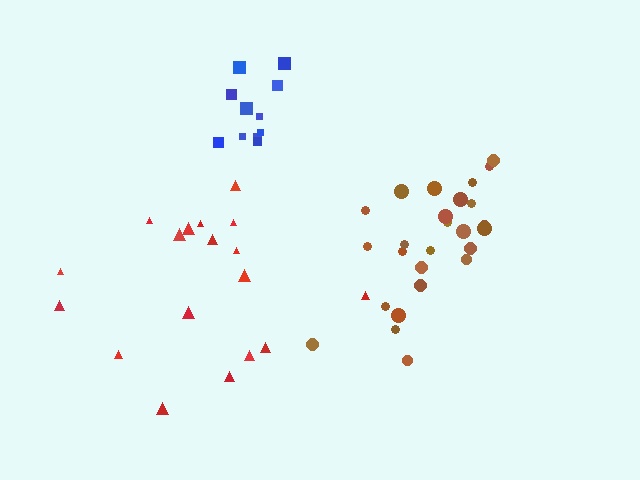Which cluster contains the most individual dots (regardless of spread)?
Brown (26).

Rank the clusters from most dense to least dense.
blue, brown, red.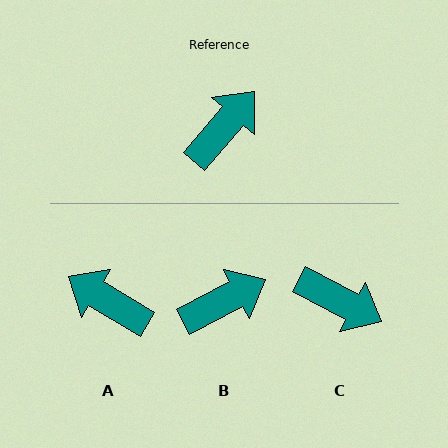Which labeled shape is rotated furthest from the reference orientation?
A, about 100 degrees away.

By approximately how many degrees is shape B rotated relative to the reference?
Approximately 22 degrees clockwise.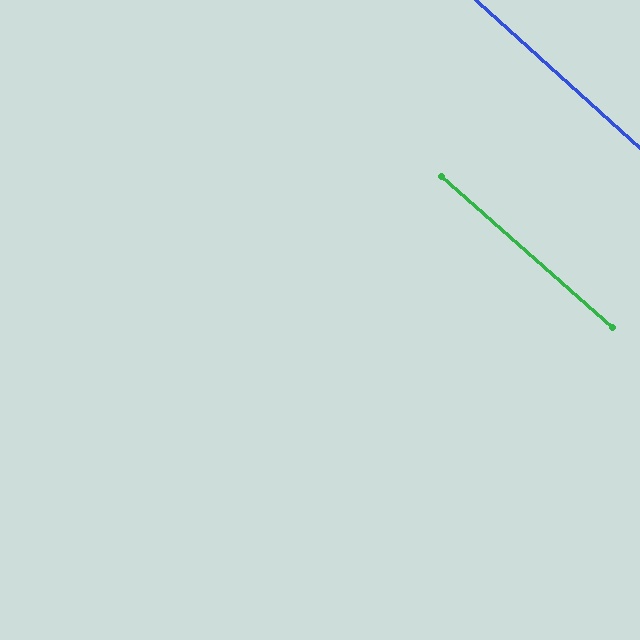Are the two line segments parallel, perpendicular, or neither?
Parallel — their directions differ by only 0.7°.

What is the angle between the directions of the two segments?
Approximately 1 degree.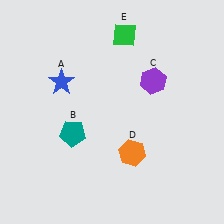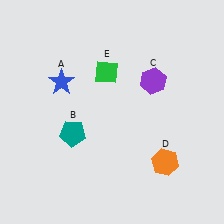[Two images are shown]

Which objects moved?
The objects that moved are: the orange hexagon (D), the green diamond (E).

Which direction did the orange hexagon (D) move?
The orange hexagon (D) moved right.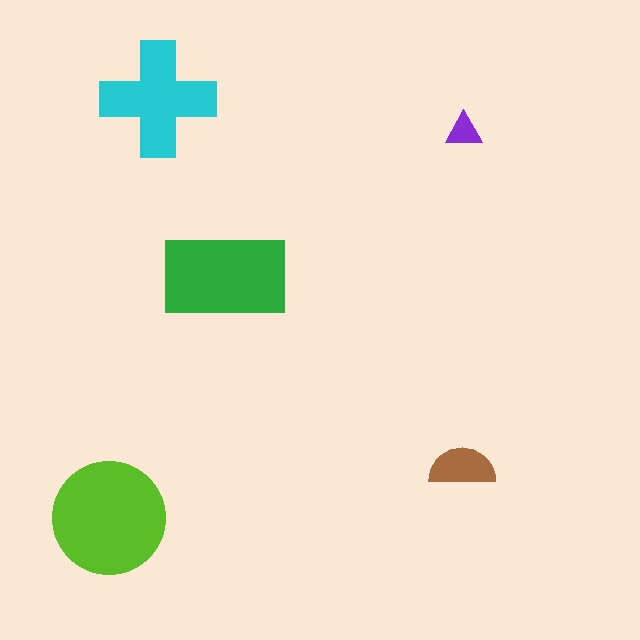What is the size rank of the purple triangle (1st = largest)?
5th.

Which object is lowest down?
The lime circle is bottommost.